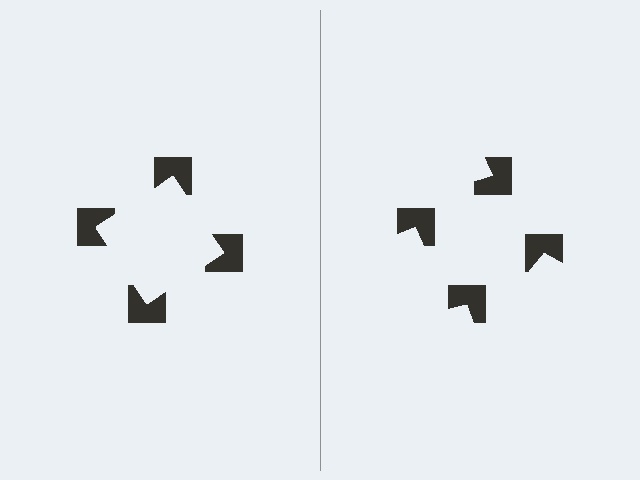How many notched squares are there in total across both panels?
8 — 4 on each side.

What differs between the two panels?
The notched squares are positioned identically on both sides; only the wedge orientations differ. On the left they align to a square; on the right they are misaligned.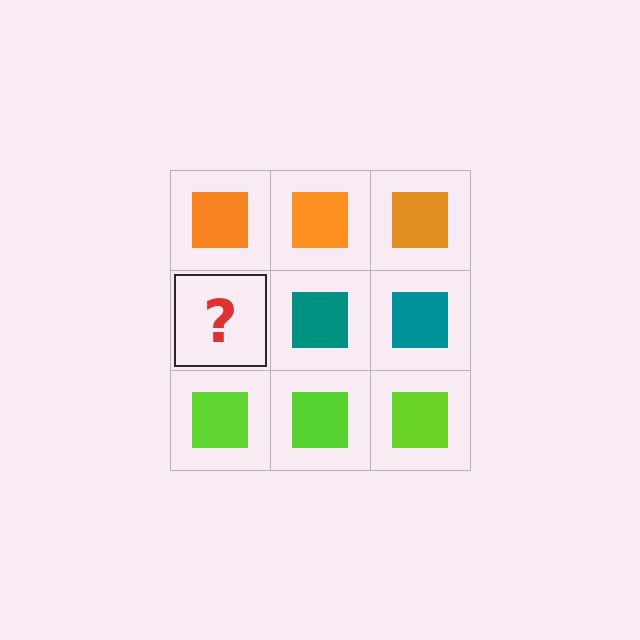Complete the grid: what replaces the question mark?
The question mark should be replaced with a teal square.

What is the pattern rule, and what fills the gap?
The rule is that each row has a consistent color. The gap should be filled with a teal square.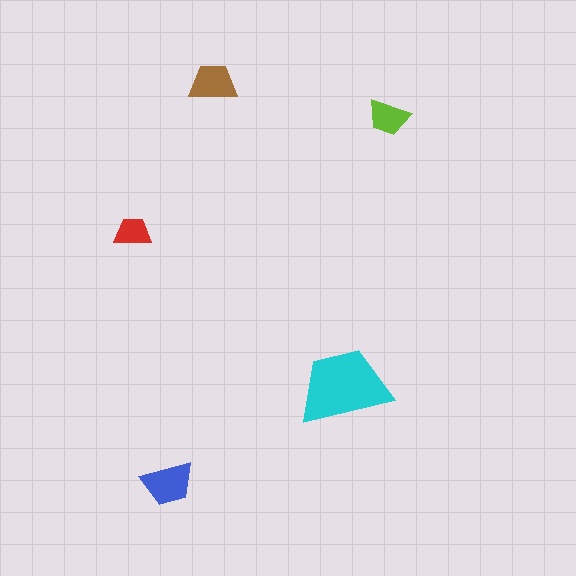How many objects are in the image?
There are 5 objects in the image.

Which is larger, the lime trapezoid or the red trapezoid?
The lime one.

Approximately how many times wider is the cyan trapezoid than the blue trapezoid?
About 1.5 times wider.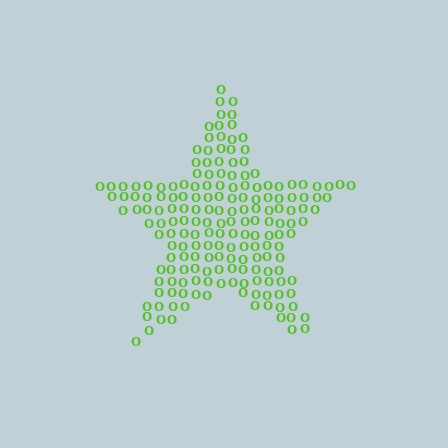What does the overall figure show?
The overall figure shows a star.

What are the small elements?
The small elements are letter O's.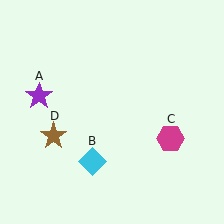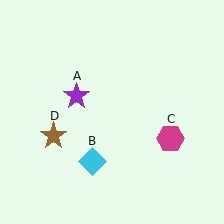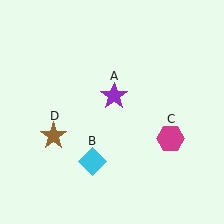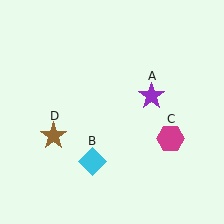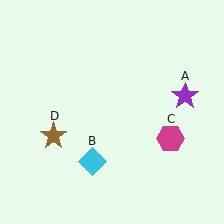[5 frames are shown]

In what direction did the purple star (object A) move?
The purple star (object A) moved right.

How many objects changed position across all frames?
1 object changed position: purple star (object A).